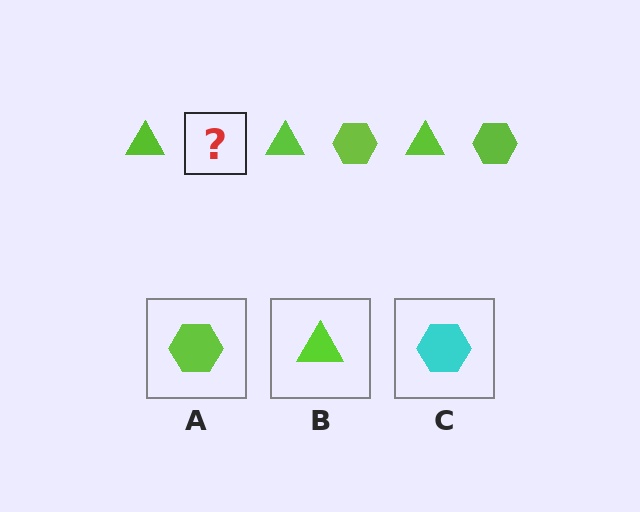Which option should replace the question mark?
Option A.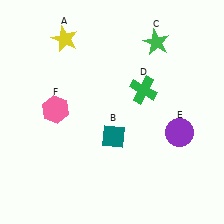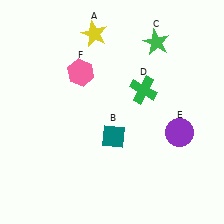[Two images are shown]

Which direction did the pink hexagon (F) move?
The pink hexagon (F) moved up.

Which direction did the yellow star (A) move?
The yellow star (A) moved right.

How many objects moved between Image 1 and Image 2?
2 objects moved between the two images.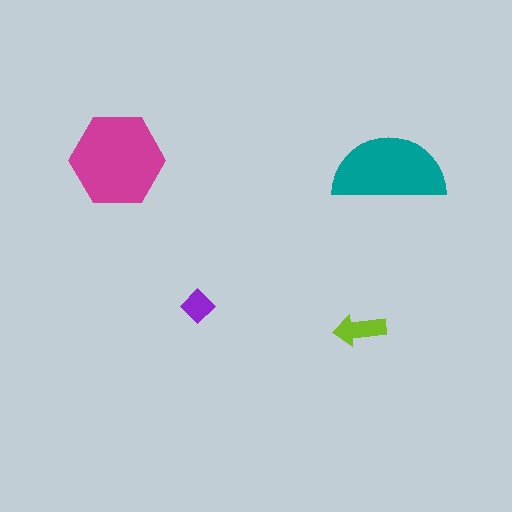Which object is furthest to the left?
The magenta hexagon is leftmost.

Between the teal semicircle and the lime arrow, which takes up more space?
The teal semicircle.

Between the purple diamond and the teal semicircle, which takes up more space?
The teal semicircle.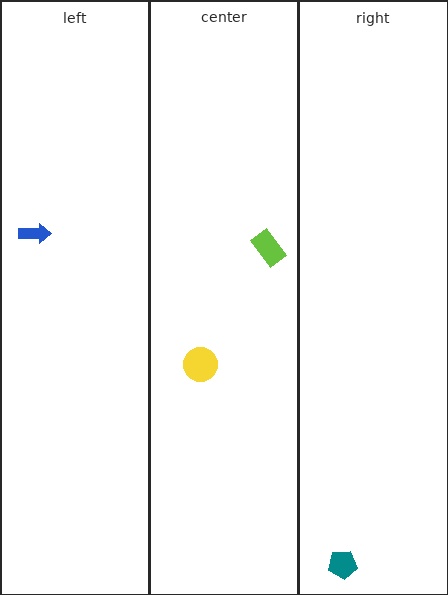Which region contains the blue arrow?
The left region.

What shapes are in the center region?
The yellow circle, the lime rectangle.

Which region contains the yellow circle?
The center region.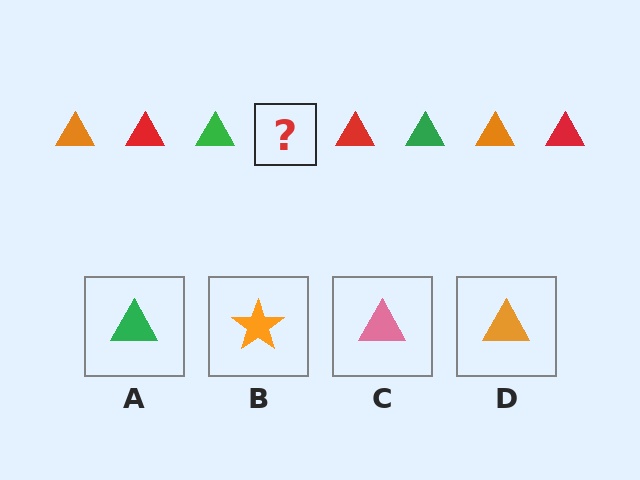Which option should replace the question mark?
Option D.